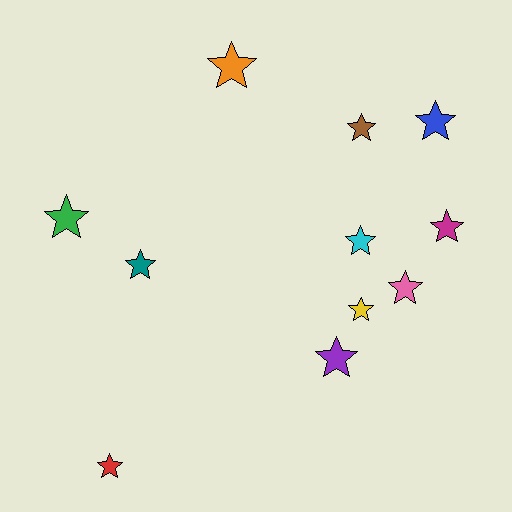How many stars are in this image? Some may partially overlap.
There are 11 stars.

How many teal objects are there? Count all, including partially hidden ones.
There is 1 teal object.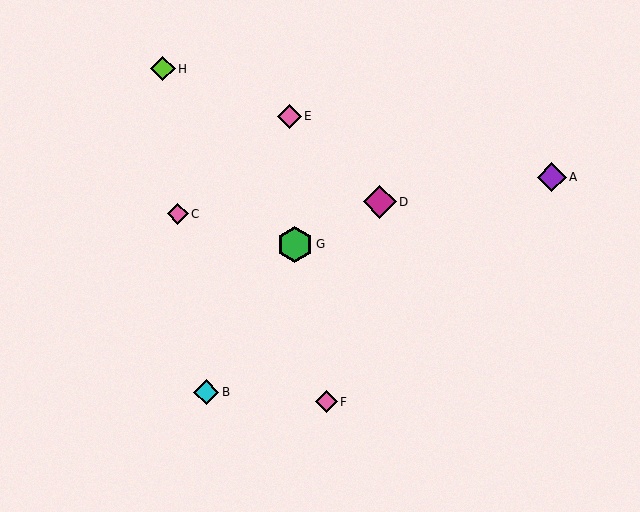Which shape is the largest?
The green hexagon (labeled G) is the largest.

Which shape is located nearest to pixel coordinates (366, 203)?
The magenta diamond (labeled D) at (380, 202) is nearest to that location.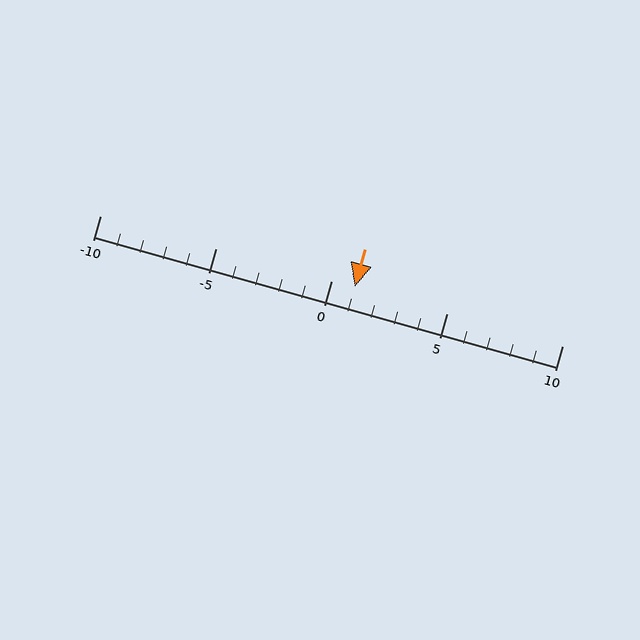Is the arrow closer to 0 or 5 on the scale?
The arrow is closer to 0.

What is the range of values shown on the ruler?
The ruler shows values from -10 to 10.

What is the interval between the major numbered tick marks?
The major tick marks are spaced 5 units apart.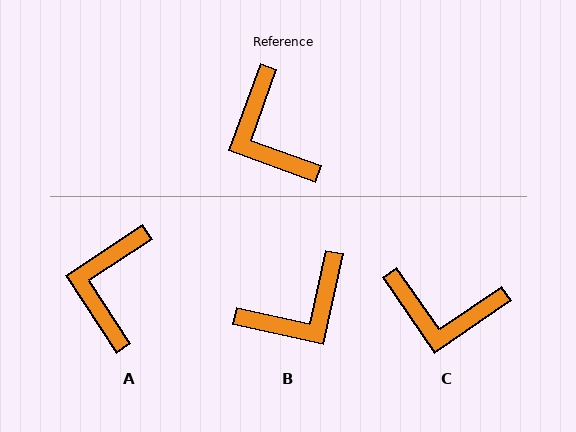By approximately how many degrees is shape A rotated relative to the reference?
Approximately 36 degrees clockwise.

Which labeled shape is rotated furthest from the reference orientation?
B, about 98 degrees away.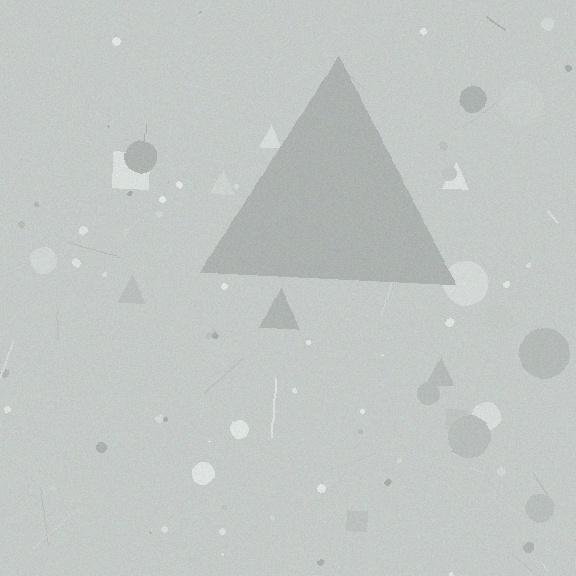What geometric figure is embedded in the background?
A triangle is embedded in the background.